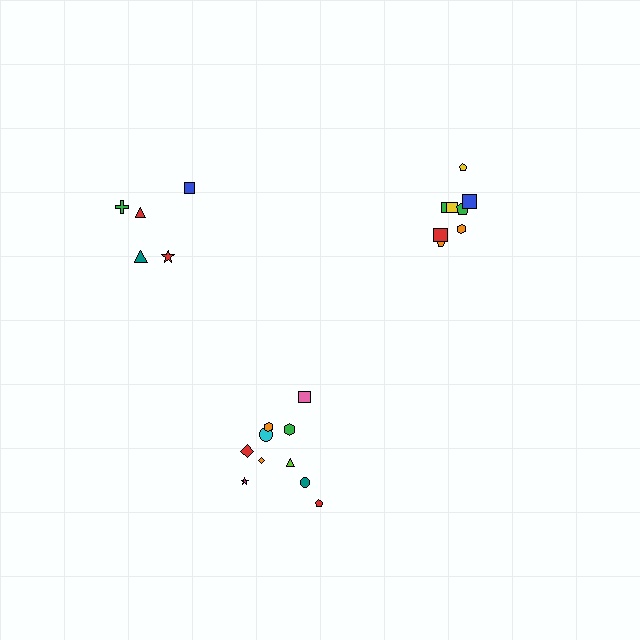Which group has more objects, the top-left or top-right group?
The top-right group.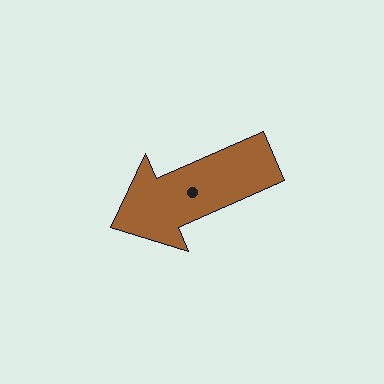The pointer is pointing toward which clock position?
Roughly 8 o'clock.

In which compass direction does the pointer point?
Southwest.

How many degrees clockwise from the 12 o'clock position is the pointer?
Approximately 246 degrees.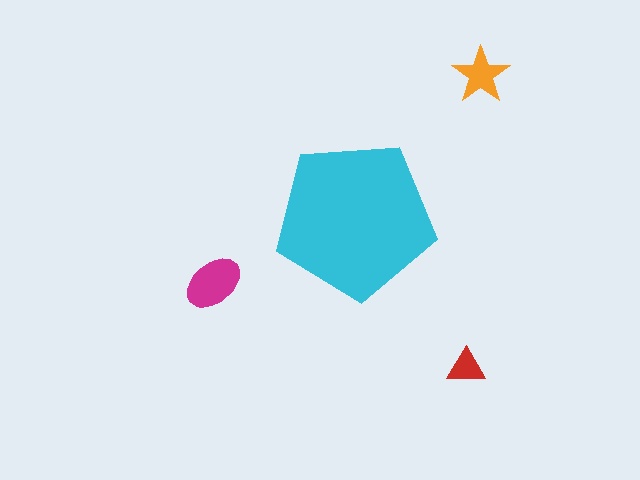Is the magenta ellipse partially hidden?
No, the magenta ellipse is fully visible.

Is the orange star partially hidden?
No, the orange star is fully visible.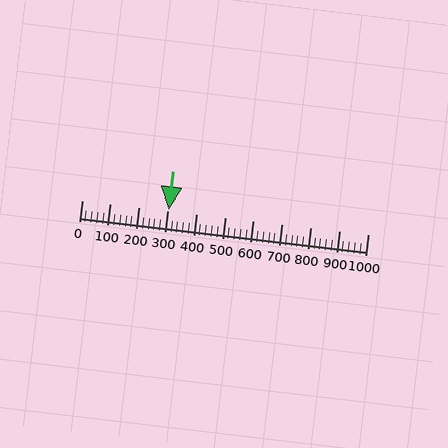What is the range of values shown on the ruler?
The ruler shows values from 0 to 1000.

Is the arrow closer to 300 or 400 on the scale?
The arrow is closer to 300.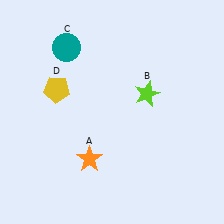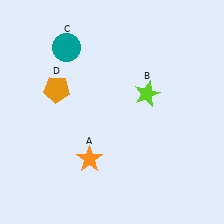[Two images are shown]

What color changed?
The pentagon (D) changed from yellow in Image 1 to orange in Image 2.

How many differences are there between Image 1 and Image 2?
There is 1 difference between the two images.